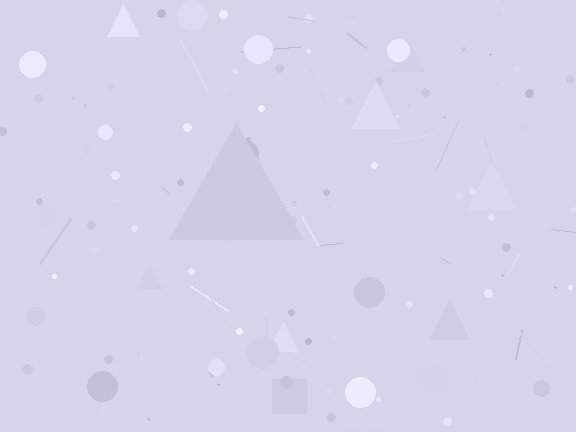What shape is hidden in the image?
A triangle is hidden in the image.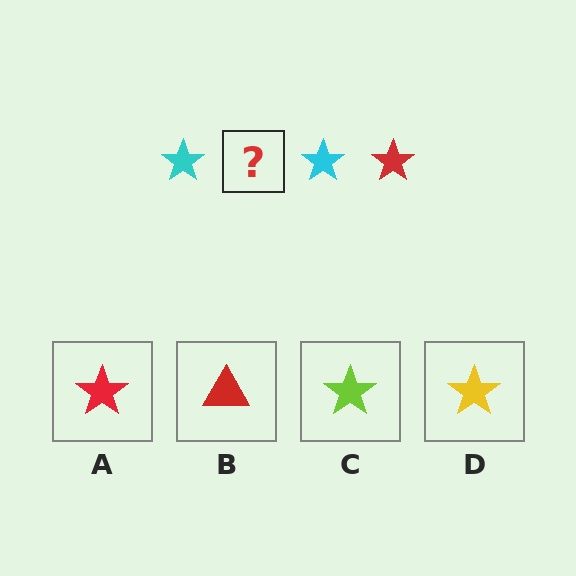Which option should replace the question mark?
Option A.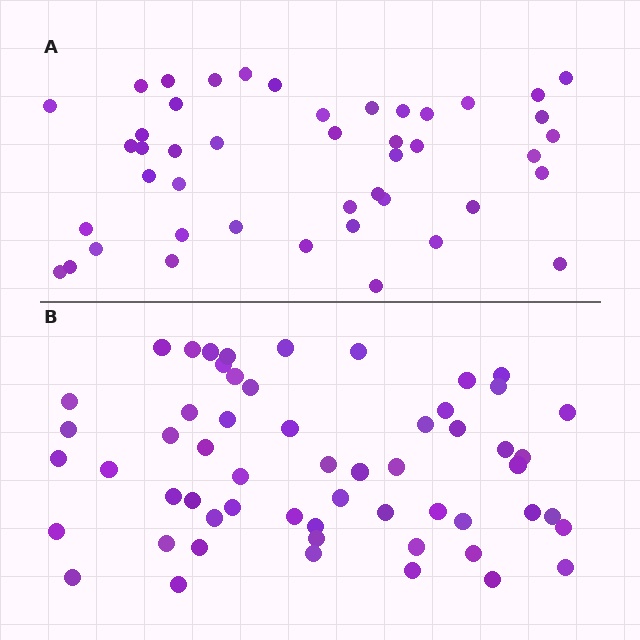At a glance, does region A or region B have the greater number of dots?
Region B (the bottom region) has more dots.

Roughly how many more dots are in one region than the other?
Region B has roughly 12 or so more dots than region A.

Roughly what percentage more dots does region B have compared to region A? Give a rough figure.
About 25% more.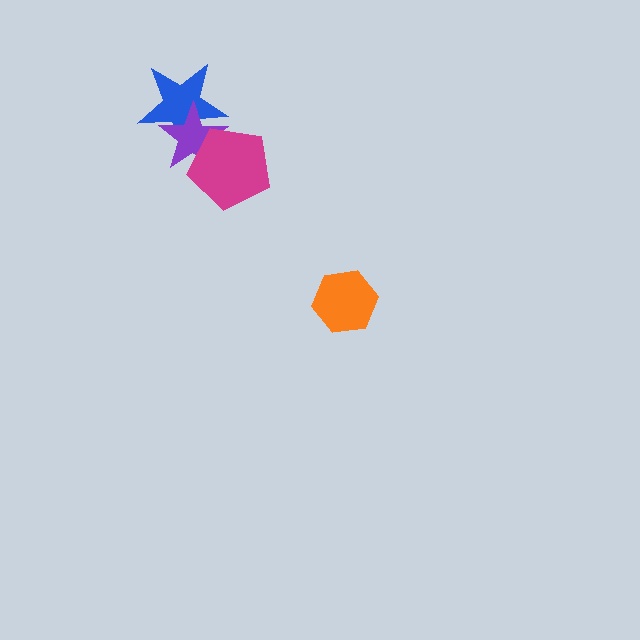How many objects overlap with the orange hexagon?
0 objects overlap with the orange hexagon.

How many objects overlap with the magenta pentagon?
2 objects overlap with the magenta pentagon.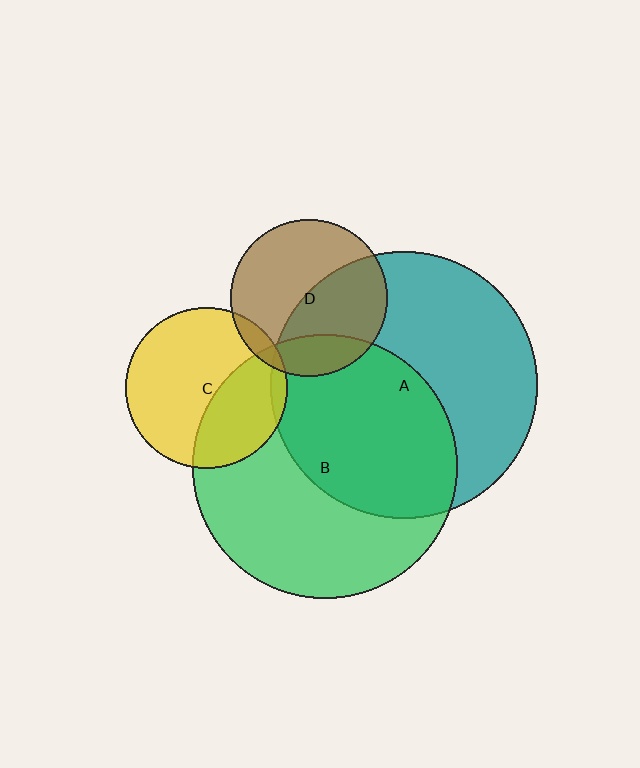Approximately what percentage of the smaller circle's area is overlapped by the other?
Approximately 45%.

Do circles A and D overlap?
Yes.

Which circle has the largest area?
Circle A (teal).